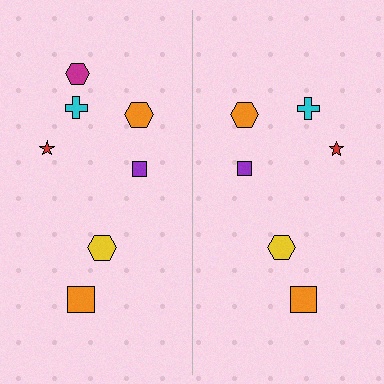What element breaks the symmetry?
A magenta hexagon is missing from the right side.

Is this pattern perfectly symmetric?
No, the pattern is not perfectly symmetric. A magenta hexagon is missing from the right side.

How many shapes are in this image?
There are 13 shapes in this image.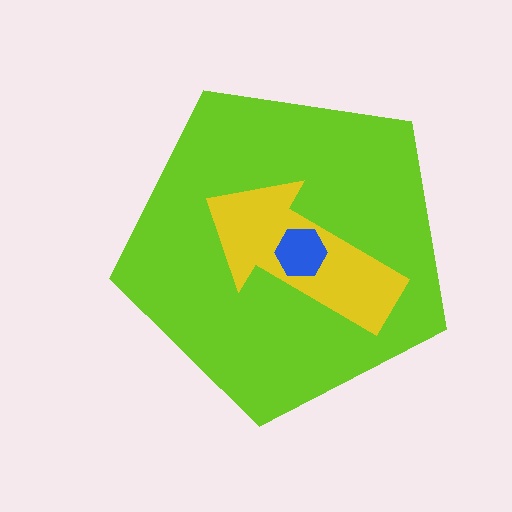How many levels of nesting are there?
3.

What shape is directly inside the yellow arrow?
The blue hexagon.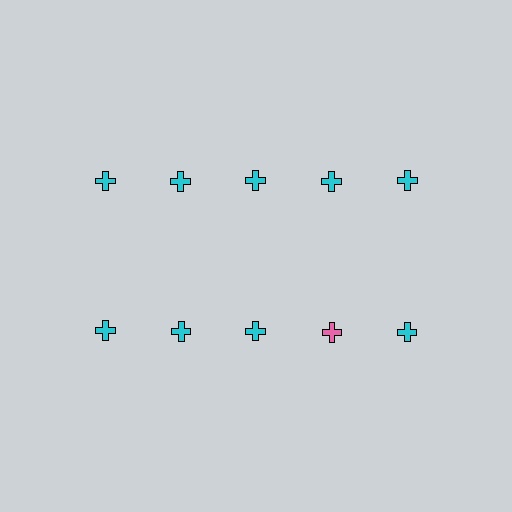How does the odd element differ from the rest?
It has a different color: pink instead of cyan.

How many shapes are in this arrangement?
There are 10 shapes arranged in a grid pattern.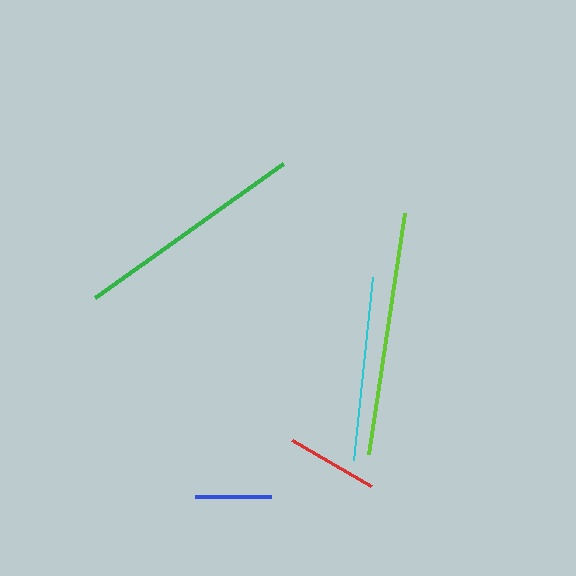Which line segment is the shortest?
The blue line is the shortest at approximately 76 pixels.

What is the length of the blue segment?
The blue segment is approximately 76 pixels long.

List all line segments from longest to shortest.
From longest to shortest: lime, green, cyan, red, blue.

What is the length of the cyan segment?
The cyan segment is approximately 184 pixels long.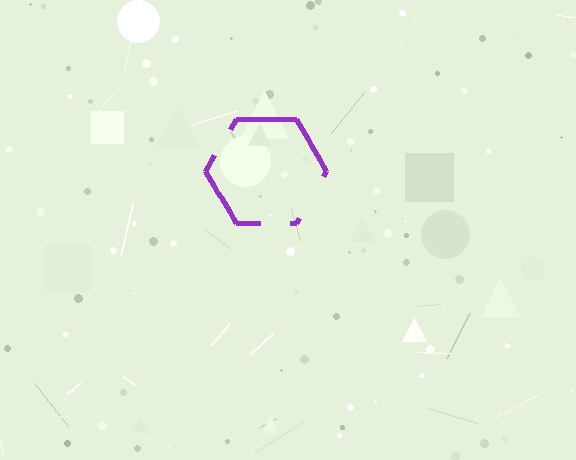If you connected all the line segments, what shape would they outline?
They would outline a hexagon.